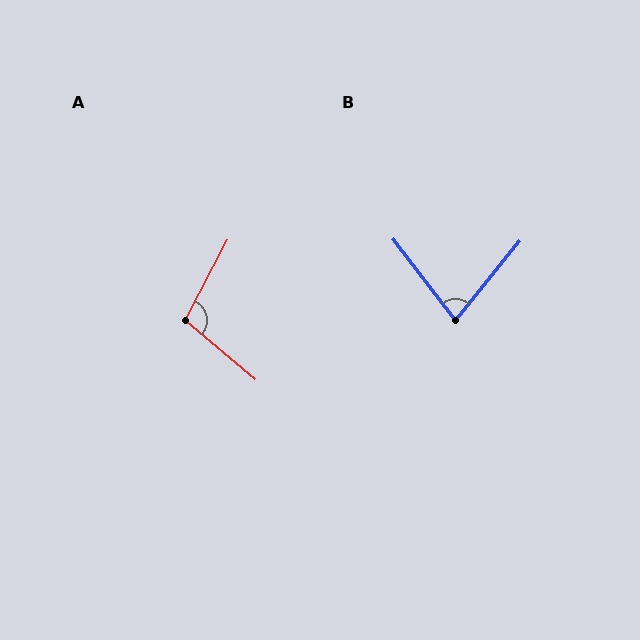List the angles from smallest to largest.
B (77°), A (102°).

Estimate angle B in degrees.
Approximately 77 degrees.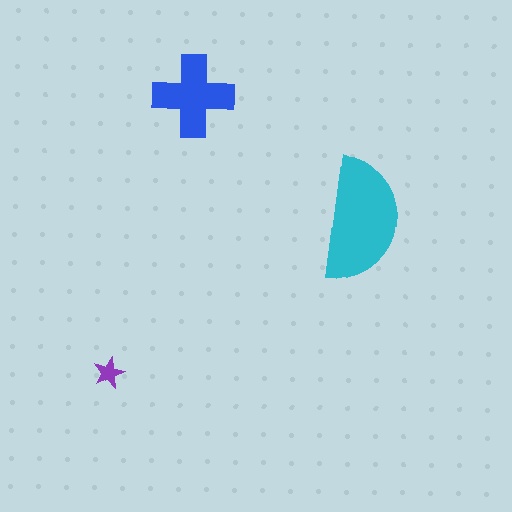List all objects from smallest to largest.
The purple star, the blue cross, the cyan semicircle.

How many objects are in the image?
There are 3 objects in the image.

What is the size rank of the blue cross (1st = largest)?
2nd.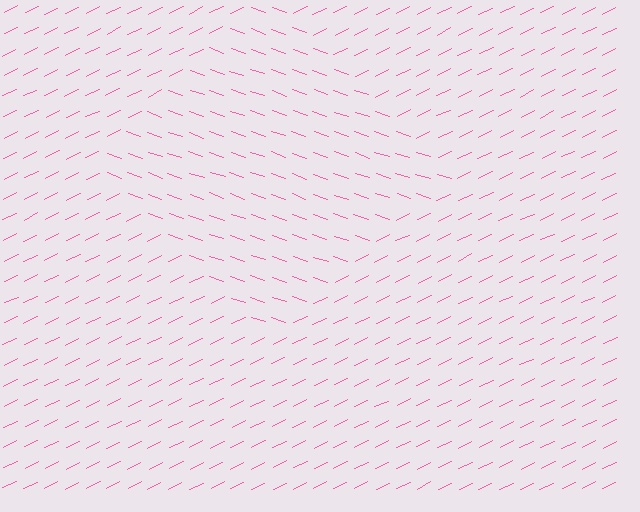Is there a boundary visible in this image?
Yes, there is a texture boundary formed by a change in line orientation.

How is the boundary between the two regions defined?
The boundary is defined purely by a change in line orientation (approximately 45 degrees difference). All lines are the same color and thickness.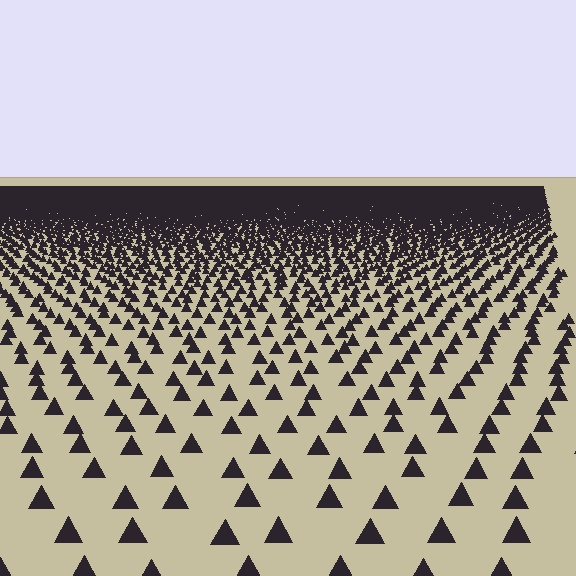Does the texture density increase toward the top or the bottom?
Density increases toward the top.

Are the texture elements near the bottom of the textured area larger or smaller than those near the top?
Larger. Near the bottom, elements are closer to the viewer and appear at a bigger on-screen size.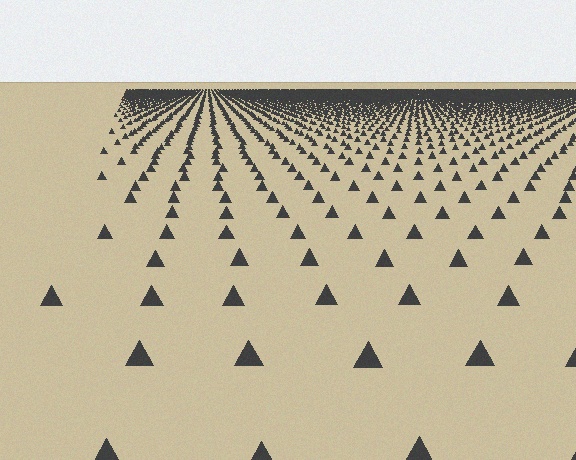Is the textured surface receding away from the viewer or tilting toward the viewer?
The surface is receding away from the viewer. Texture elements get smaller and denser toward the top.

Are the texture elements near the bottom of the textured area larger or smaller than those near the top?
Larger. Near the bottom, elements are closer to the viewer and appear at a bigger on-screen size.